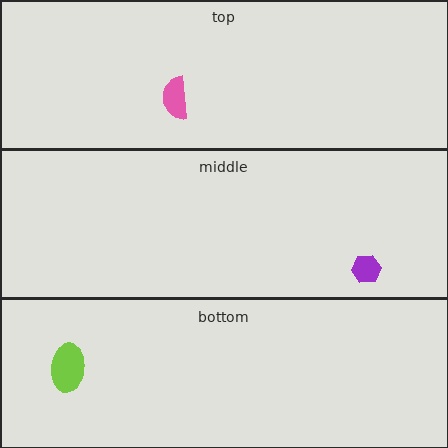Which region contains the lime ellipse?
The bottom region.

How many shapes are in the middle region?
1.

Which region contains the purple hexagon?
The middle region.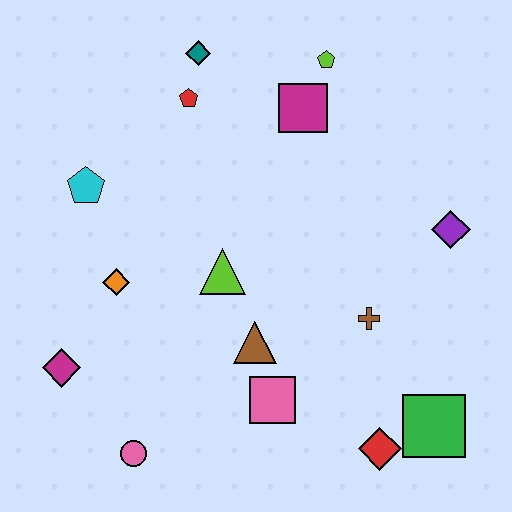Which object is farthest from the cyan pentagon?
The green square is farthest from the cyan pentagon.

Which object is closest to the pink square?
The brown triangle is closest to the pink square.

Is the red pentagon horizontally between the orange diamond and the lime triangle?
Yes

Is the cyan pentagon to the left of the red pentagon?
Yes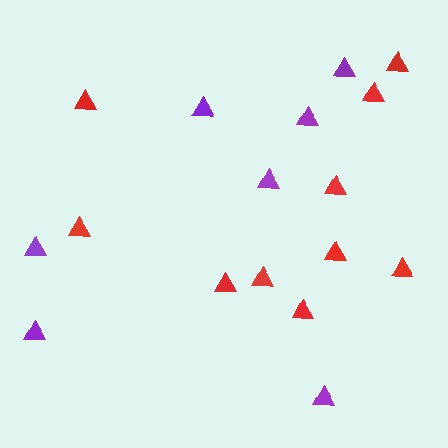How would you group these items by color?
There are 2 groups: one group of purple triangles (7) and one group of red triangles (10).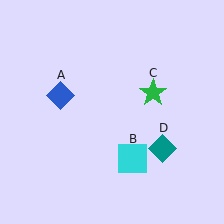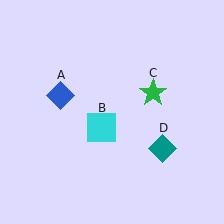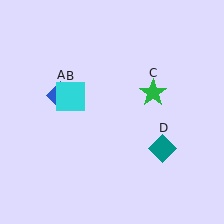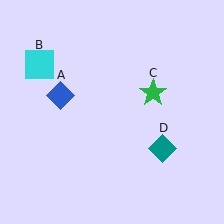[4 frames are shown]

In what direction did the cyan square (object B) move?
The cyan square (object B) moved up and to the left.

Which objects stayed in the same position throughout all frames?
Blue diamond (object A) and green star (object C) and teal diamond (object D) remained stationary.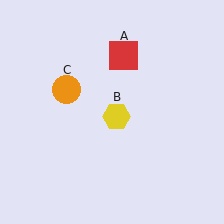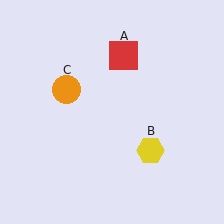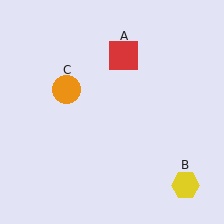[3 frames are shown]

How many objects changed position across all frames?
1 object changed position: yellow hexagon (object B).